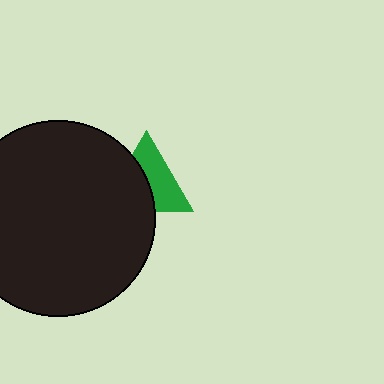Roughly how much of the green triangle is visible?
About half of it is visible (roughly 53%).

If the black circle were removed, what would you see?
You would see the complete green triangle.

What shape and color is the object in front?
The object in front is a black circle.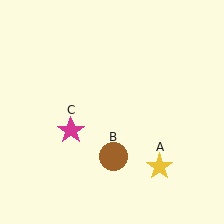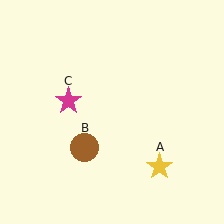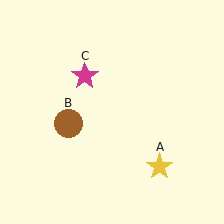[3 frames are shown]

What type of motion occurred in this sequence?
The brown circle (object B), magenta star (object C) rotated clockwise around the center of the scene.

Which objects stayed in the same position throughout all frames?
Yellow star (object A) remained stationary.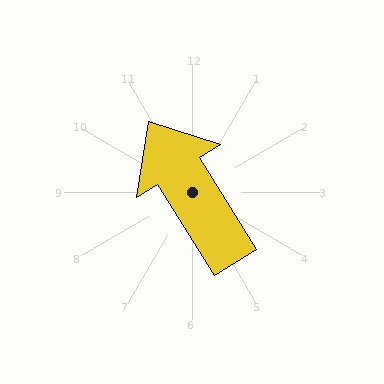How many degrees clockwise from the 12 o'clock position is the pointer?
Approximately 328 degrees.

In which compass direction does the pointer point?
Northwest.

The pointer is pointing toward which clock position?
Roughly 11 o'clock.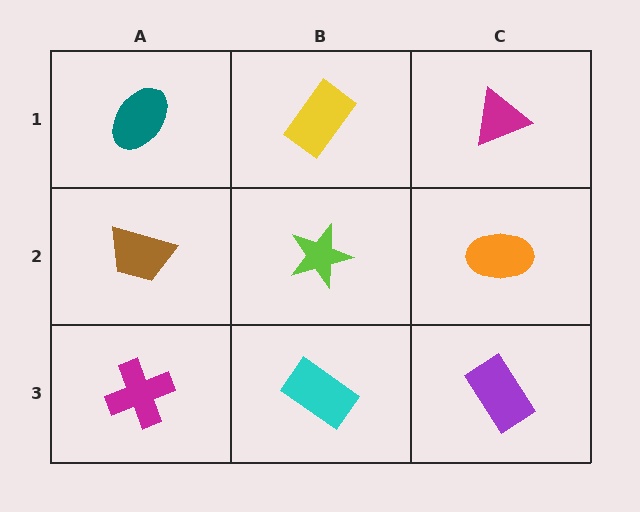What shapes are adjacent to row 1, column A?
A brown trapezoid (row 2, column A), a yellow rectangle (row 1, column B).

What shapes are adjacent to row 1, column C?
An orange ellipse (row 2, column C), a yellow rectangle (row 1, column B).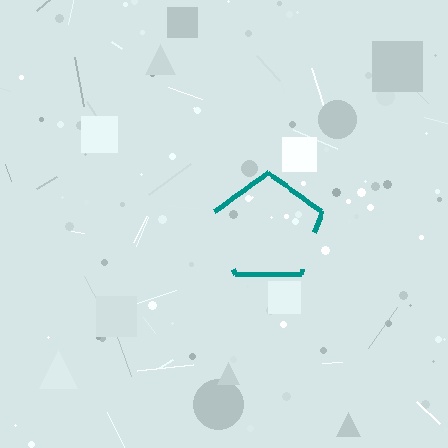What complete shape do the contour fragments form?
The contour fragments form a pentagon.